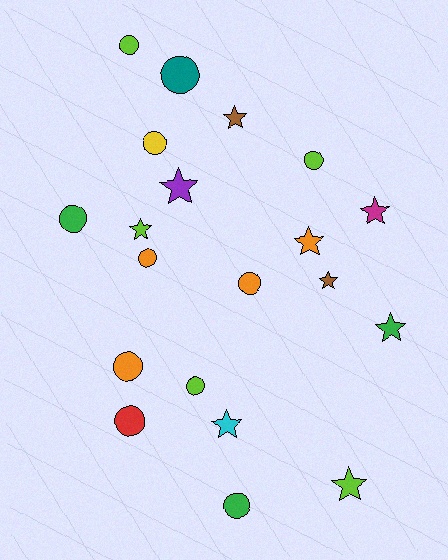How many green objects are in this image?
There are 3 green objects.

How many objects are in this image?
There are 20 objects.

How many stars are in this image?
There are 9 stars.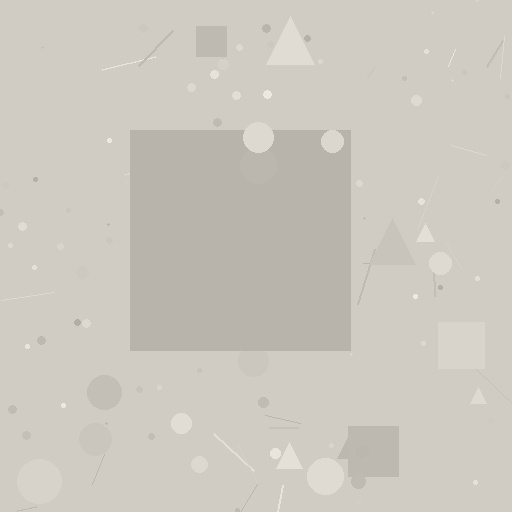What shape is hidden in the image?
A square is hidden in the image.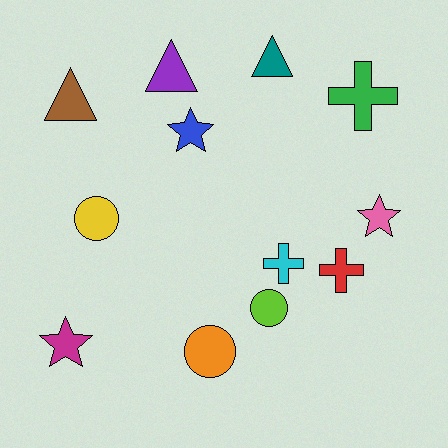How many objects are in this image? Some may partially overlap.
There are 12 objects.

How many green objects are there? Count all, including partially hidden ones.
There is 1 green object.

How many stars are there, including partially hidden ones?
There are 3 stars.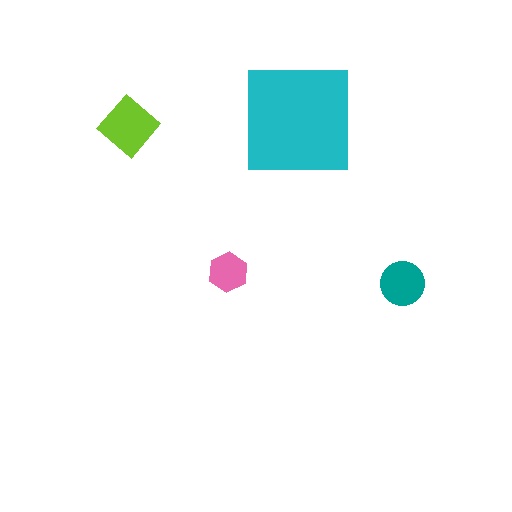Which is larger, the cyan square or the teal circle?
The cyan square.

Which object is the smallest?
The pink hexagon.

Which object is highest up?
The cyan square is topmost.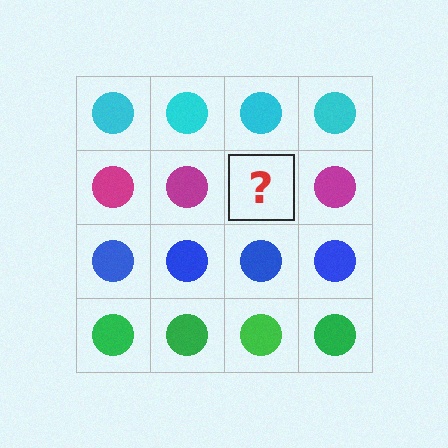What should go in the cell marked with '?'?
The missing cell should contain a magenta circle.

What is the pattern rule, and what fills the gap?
The rule is that each row has a consistent color. The gap should be filled with a magenta circle.